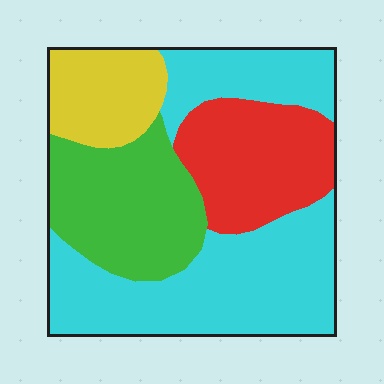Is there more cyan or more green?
Cyan.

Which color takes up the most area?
Cyan, at roughly 45%.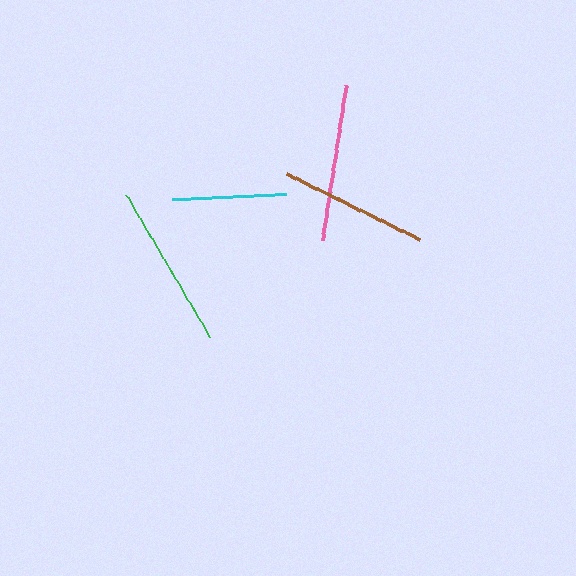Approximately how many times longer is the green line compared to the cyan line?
The green line is approximately 1.4 times the length of the cyan line.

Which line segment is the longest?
The green line is the longest at approximately 164 pixels.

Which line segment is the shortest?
The cyan line is the shortest at approximately 114 pixels.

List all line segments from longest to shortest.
From longest to shortest: green, pink, brown, cyan.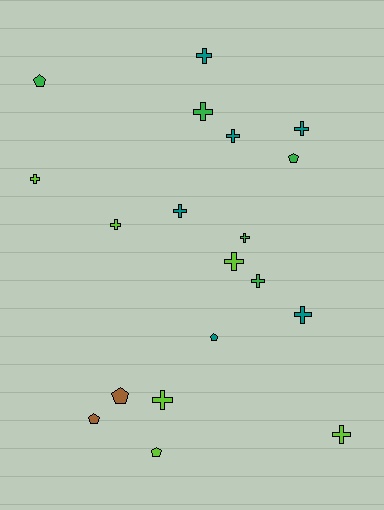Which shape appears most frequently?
Cross, with 13 objects.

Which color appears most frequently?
Lime, with 6 objects.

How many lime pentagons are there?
There is 1 lime pentagon.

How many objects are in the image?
There are 19 objects.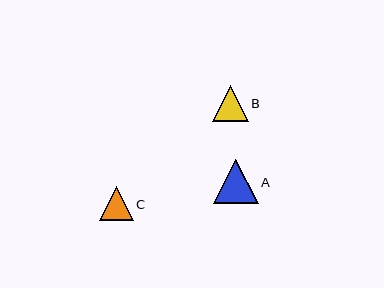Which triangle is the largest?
Triangle A is the largest with a size of approximately 44 pixels.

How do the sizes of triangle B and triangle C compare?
Triangle B and triangle C are approximately the same size.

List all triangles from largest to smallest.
From largest to smallest: A, B, C.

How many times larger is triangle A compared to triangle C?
Triangle A is approximately 1.3 times the size of triangle C.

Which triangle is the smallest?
Triangle C is the smallest with a size of approximately 34 pixels.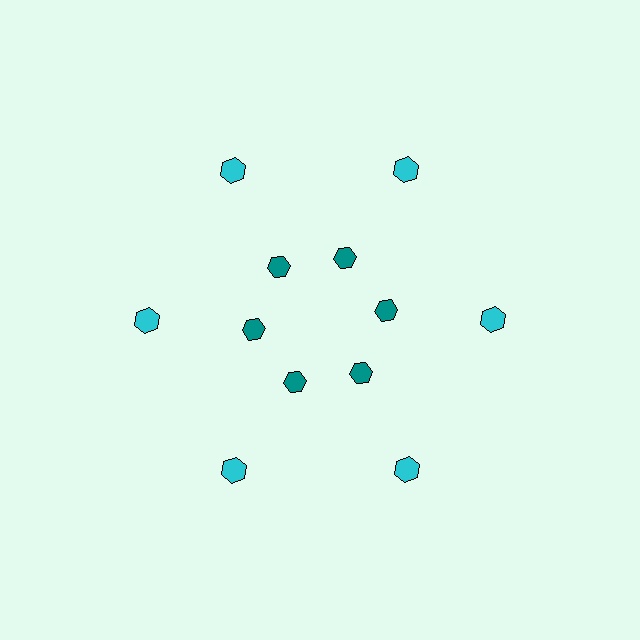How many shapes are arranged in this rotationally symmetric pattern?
There are 12 shapes, arranged in 6 groups of 2.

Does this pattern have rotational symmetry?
Yes, this pattern has 6-fold rotational symmetry. It looks the same after rotating 60 degrees around the center.